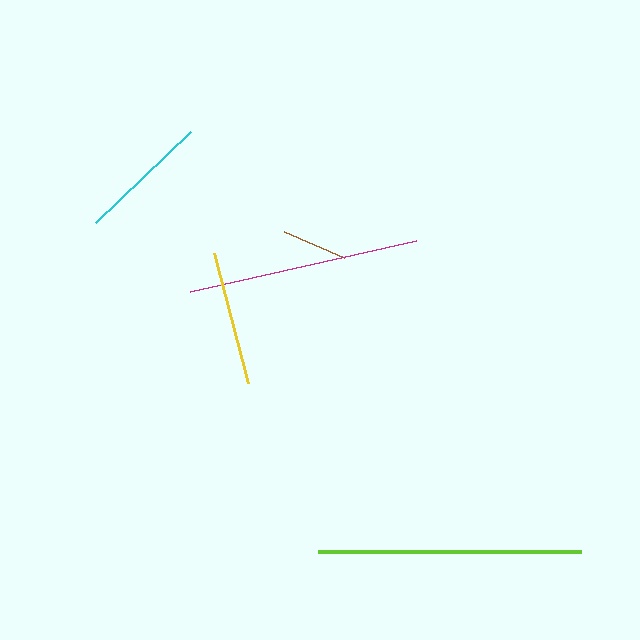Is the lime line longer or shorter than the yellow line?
The lime line is longer than the yellow line.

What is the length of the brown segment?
The brown segment is approximately 65 pixels long.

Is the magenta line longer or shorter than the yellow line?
The magenta line is longer than the yellow line.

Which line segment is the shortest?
The brown line is the shortest at approximately 65 pixels.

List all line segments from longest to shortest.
From longest to shortest: lime, magenta, yellow, cyan, brown.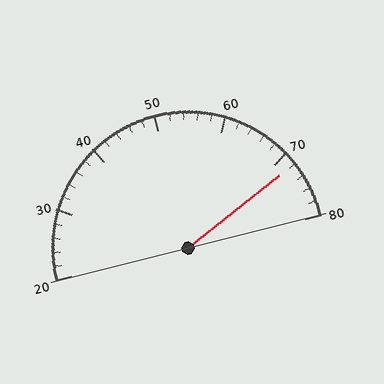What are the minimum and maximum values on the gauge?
The gauge ranges from 20 to 80.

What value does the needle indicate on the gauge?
The needle indicates approximately 72.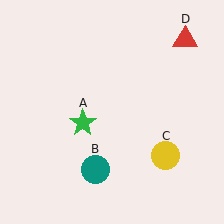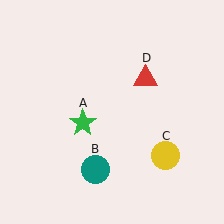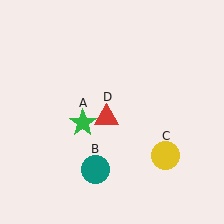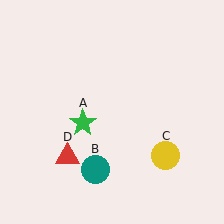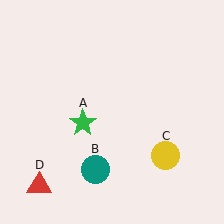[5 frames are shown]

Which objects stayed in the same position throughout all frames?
Green star (object A) and teal circle (object B) and yellow circle (object C) remained stationary.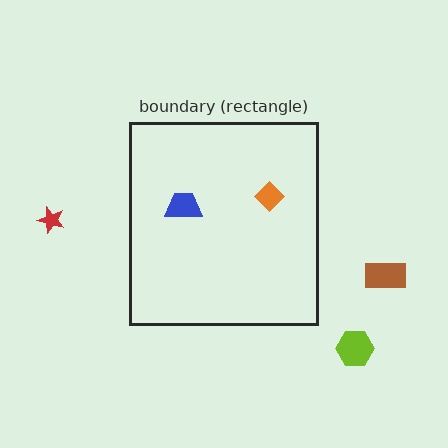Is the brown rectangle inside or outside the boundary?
Outside.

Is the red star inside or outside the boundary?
Outside.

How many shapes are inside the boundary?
2 inside, 3 outside.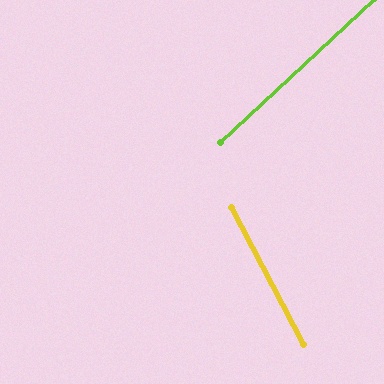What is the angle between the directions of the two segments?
Approximately 74 degrees.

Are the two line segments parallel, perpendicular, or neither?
Neither parallel nor perpendicular — they differ by about 74°.